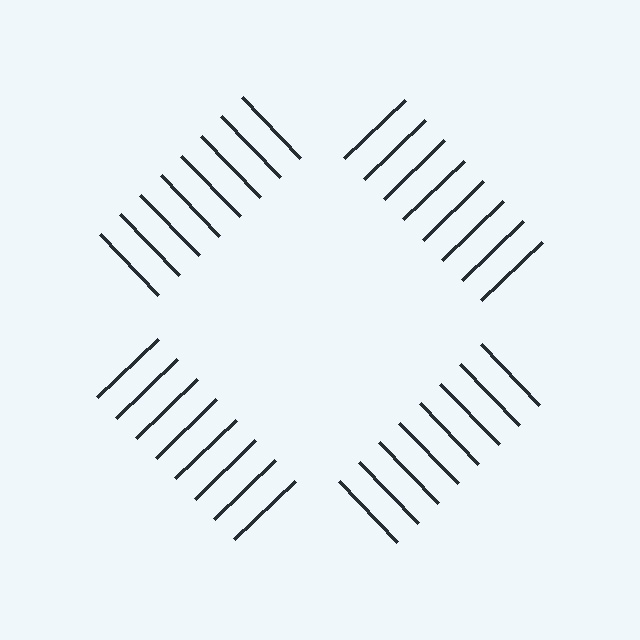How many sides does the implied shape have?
4 sides — the line-ends trace a square.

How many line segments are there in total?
32 — 8 along each of the 4 edges.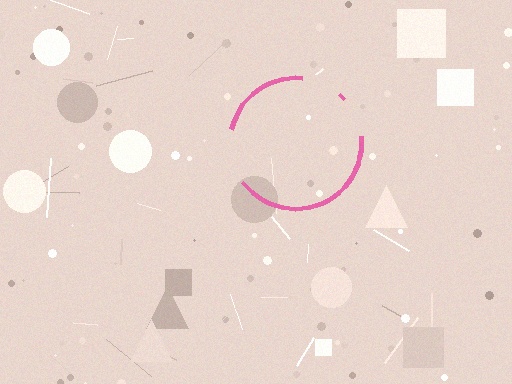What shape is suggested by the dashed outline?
The dashed outline suggests a circle.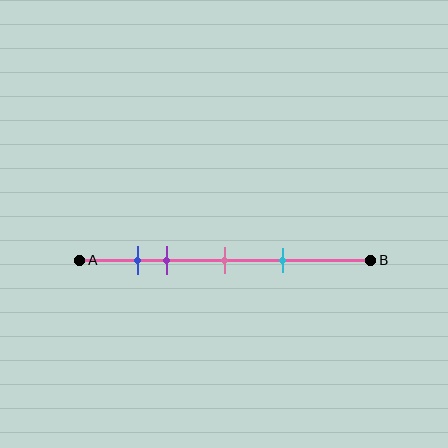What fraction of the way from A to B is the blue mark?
The blue mark is approximately 20% (0.2) of the way from A to B.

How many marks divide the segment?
There are 4 marks dividing the segment.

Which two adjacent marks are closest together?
The blue and purple marks are the closest adjacent pair.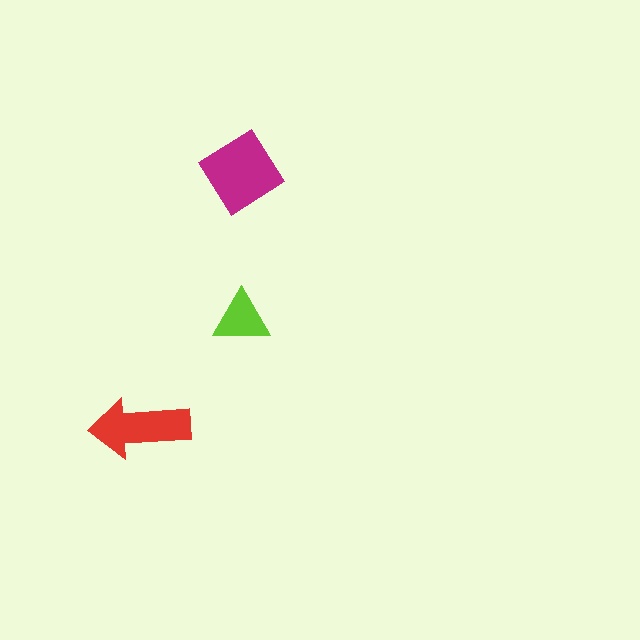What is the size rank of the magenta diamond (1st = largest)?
1st.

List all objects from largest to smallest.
The magenta diamond, the red arrow, the lime triangle.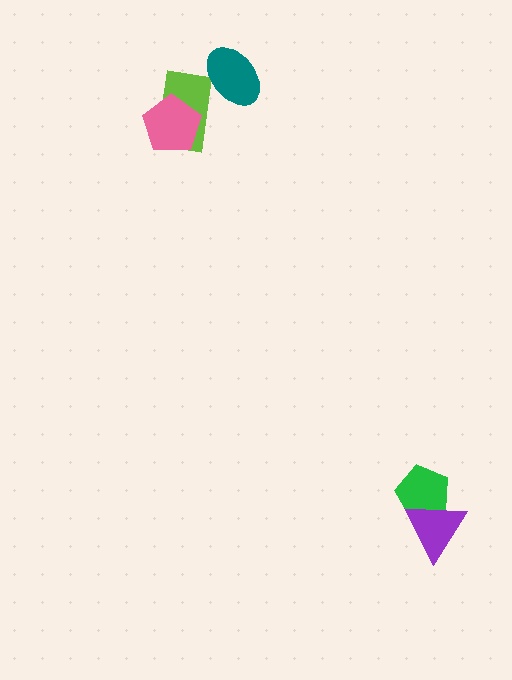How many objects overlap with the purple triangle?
1 object overlaps with the purple triangle.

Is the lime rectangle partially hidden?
Yes, it is partially covered by another shape.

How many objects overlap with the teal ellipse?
1 object overlaps with the teal ellipse.